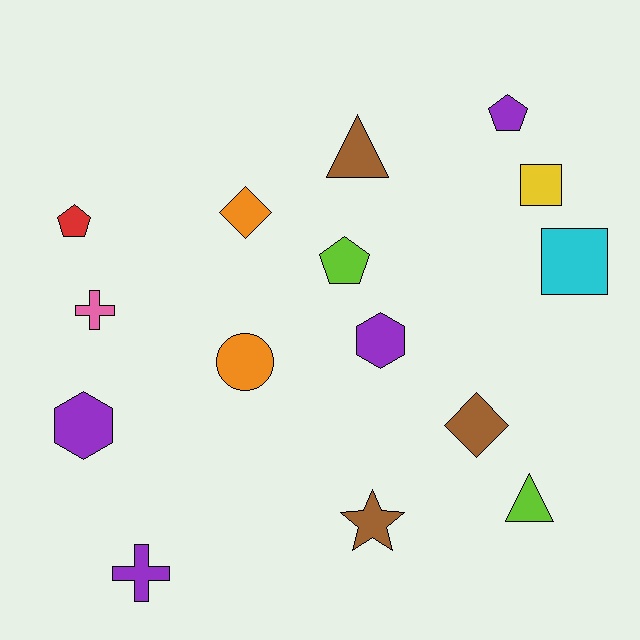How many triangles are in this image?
There are 2 triangles.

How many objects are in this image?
There are 15 objects.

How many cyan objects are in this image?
There is 1 cyan object.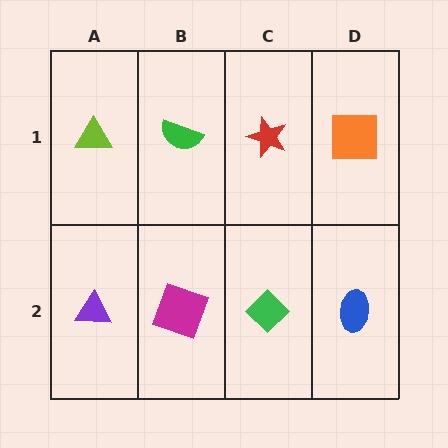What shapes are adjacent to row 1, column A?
A purple triangle (row 2, column A), a green semicircle (row 1, column B).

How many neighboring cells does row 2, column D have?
2.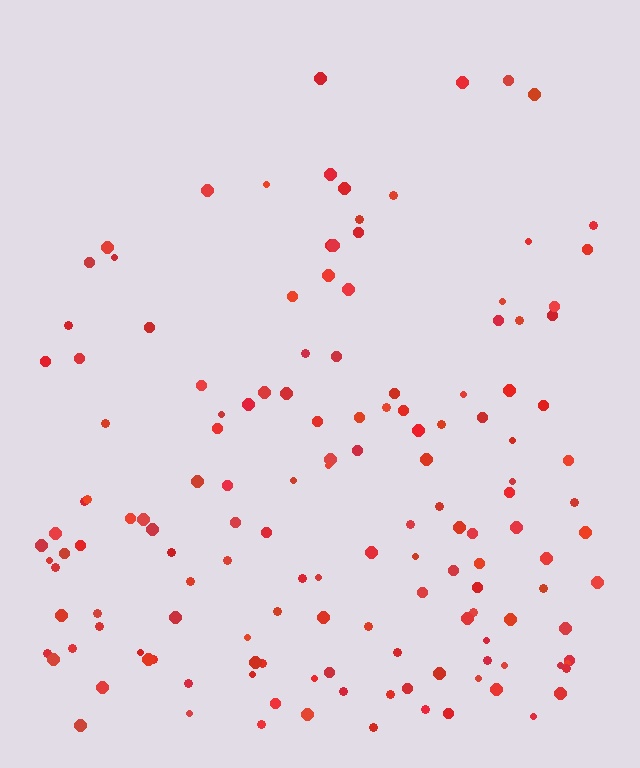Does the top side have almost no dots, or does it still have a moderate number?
Still a moderate number, just noticeably fewer than the bottom.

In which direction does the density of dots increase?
From top to bottom, with the bottom side densest.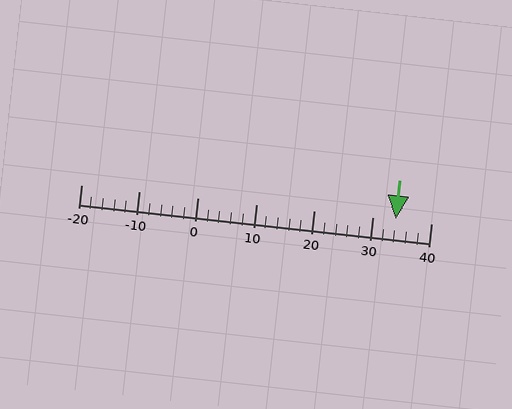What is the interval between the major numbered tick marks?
The major tick marks are spaced 10 units apart.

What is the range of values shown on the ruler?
The ruler shows values from -20 to 40.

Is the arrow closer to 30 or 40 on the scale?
The arrow is closer to 30.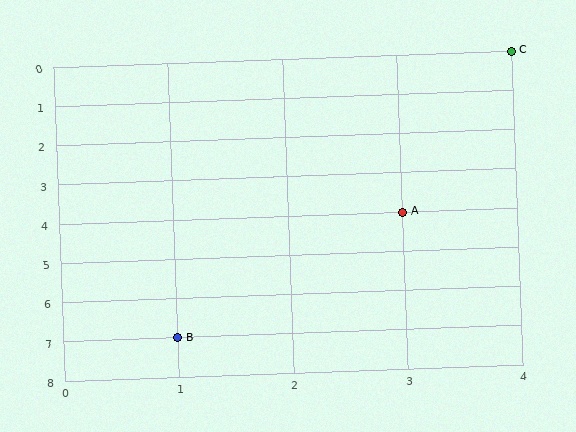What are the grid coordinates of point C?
Point C is at grid coordinates (4, 0).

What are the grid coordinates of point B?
Point B is at grid coordinates (1, 7).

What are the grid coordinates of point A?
Point A is at grid coordinates (3, 4).